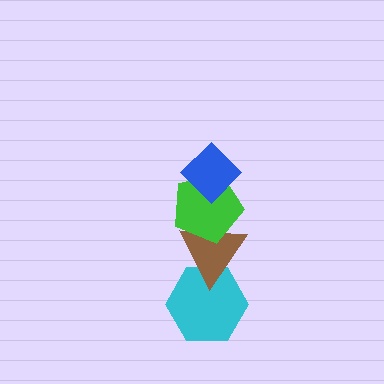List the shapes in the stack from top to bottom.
From top to bottom: the blue diamond, the green pentagon, the brown triangle, the cyan hexagon.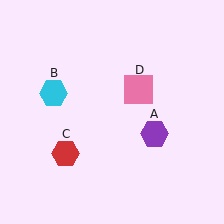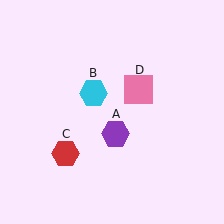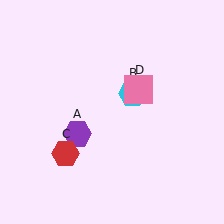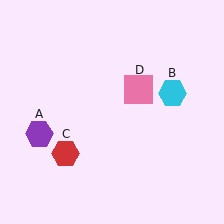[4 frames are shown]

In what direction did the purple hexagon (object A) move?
The purple hexagon (object A) moved left.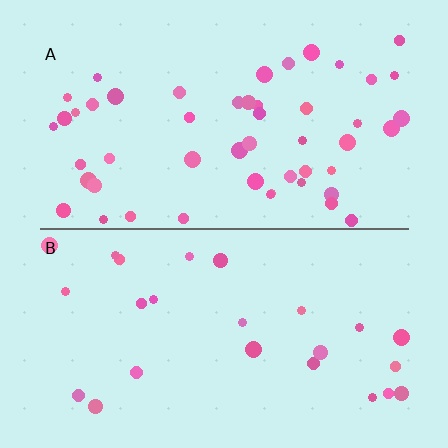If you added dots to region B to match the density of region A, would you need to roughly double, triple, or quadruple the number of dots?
Approximately double.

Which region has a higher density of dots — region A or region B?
A (the top).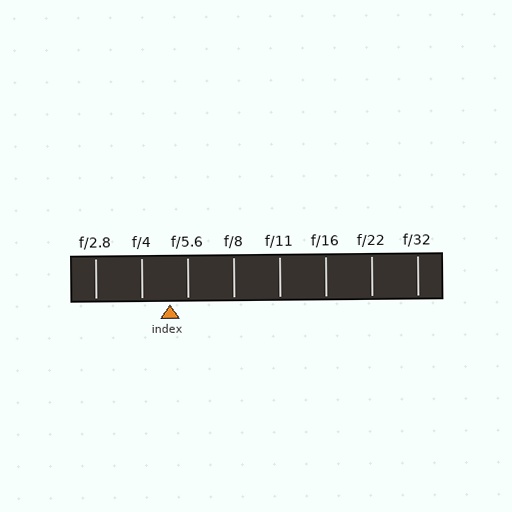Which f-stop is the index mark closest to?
The index mark is closest to f/5.6.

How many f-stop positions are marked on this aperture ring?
There are 8 f-stop positions marked.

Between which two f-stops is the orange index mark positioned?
The index mark is between f/4 and f/5.6.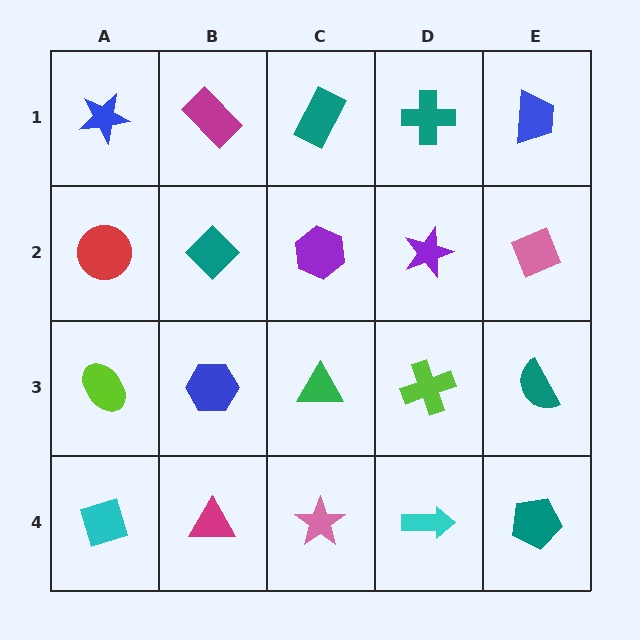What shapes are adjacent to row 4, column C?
A green triangle (row 3, column C), a magenta triangle (row 4, column B), a cyan arrow (row 4, column D).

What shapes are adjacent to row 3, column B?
A teal diamond (row 2, column B), a magenta triangle (row 4, column B), a lime ellipse (row 3, column A), a green triangle (row 3, column C).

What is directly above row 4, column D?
A lime cross.